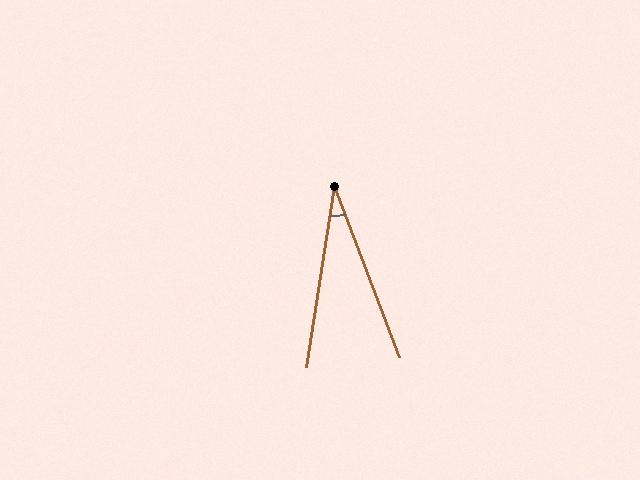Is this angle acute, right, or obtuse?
It is acute.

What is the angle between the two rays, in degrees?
Approximately 30 degrees.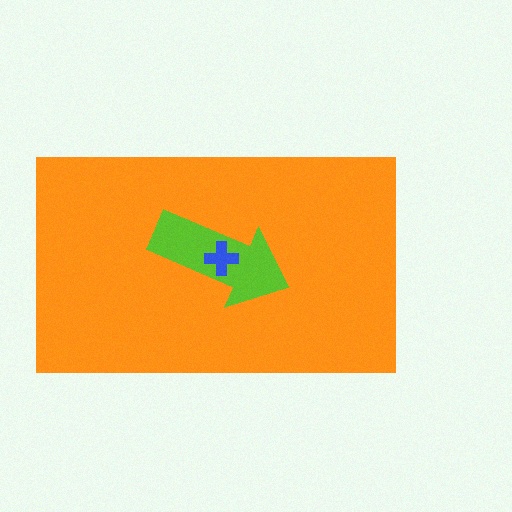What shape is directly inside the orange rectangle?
The lime arrow.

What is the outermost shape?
The orange rectangle.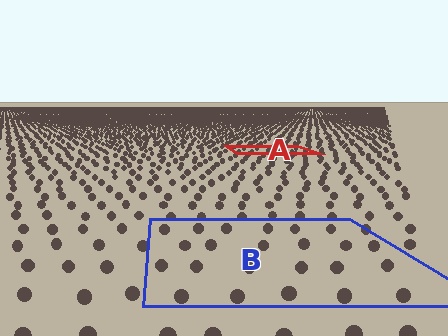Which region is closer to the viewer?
Region B is closer. The texture elements there are larger and more spread out.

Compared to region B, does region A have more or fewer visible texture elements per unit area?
Region A has more texture elements per unit area — they are packed more densely because it is farther away.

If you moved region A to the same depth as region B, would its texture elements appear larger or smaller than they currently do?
They would appear larger. At a closer depth, the same texture elements are projected at a bigger on-screen size.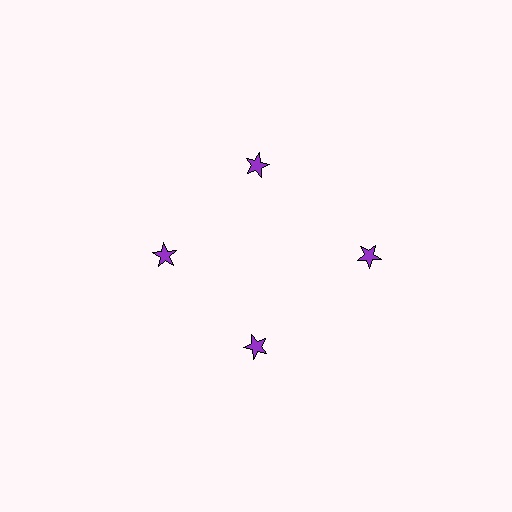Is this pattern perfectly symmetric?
No. The 4 purple stars are arranged in a ring, but one element near the 3 o'clock position is pushed outward from the center, breaking the 4-fold rotational symmetry.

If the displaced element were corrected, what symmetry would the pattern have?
It would have 4-fold rotational symmetry — the pattern would map onto itself every 90 degrees.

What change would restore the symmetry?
The symmetry would be restored by moving it inward, back onto the ring so that all 4 stars sit at equal angles and equal distance from the center.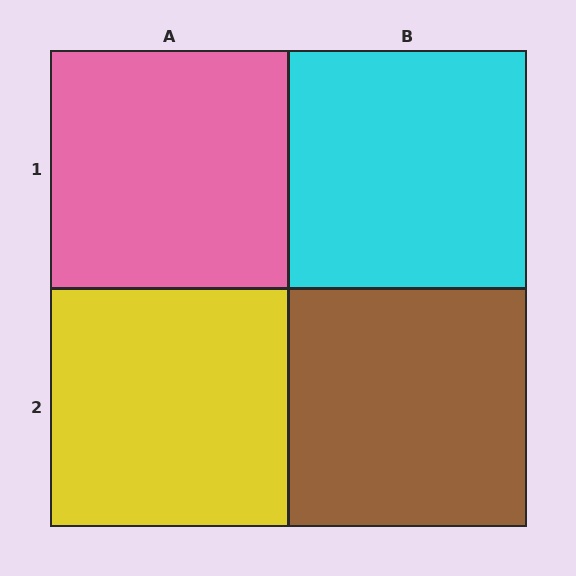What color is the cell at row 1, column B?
Cyan.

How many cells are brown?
1 cell is brown.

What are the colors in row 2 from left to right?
Yellow, brown.